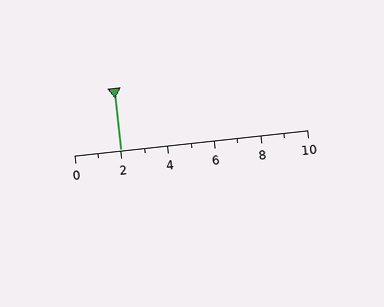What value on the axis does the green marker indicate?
The marker indicates approximately 2.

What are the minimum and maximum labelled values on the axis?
The axis runs from 0 to 10.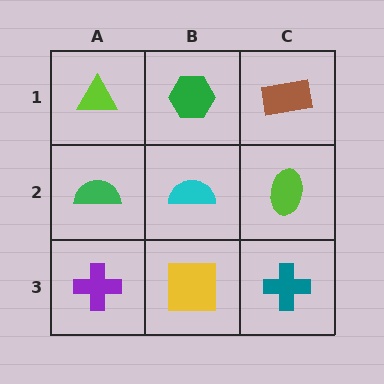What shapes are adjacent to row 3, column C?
A lime ellipse (row 2, column C), a yellow square (row 3, column B).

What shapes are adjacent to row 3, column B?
A cyan semicircle (row 2, column B), a purple cross (row 3, column A), a teal cross (row 3, column C).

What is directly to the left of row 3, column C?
A yellow square.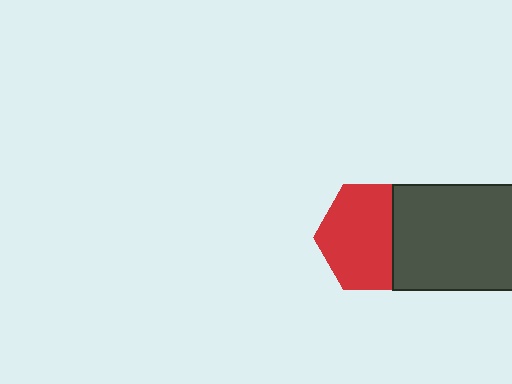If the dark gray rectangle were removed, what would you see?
You would see the complete red hexagon.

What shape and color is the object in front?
The object in front is a dark gray rectangle.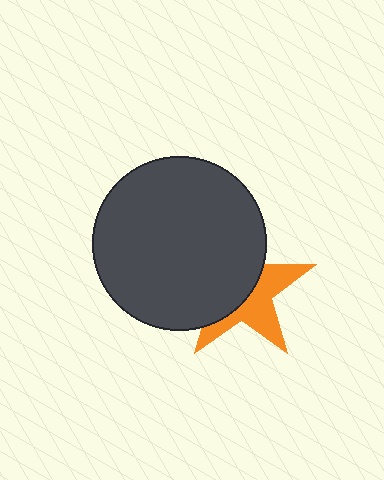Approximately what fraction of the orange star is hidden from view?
Roughly 55% of the orange star is hidden behind the dark gray circle.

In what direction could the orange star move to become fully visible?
The orange star could move right. That would shift it out from behind the dark gray circle entirely.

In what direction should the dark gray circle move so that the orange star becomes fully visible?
The dark gray circle should move left. That is the shortest direction to clear the overlap and leave the orange star fully visible.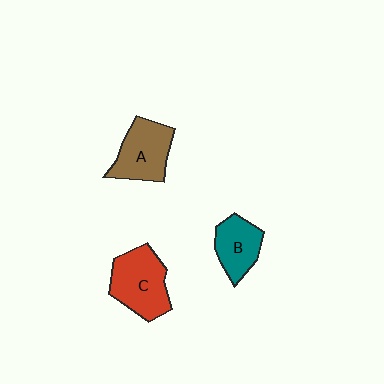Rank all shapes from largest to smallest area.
From largest to smallest: C (red), A (brown), B (teal).